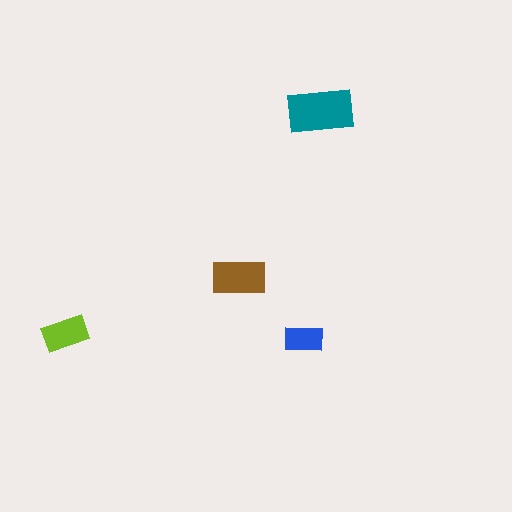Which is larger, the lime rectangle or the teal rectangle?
The teal one.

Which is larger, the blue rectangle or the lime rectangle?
The lime one.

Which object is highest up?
The teal rectangle is topmost.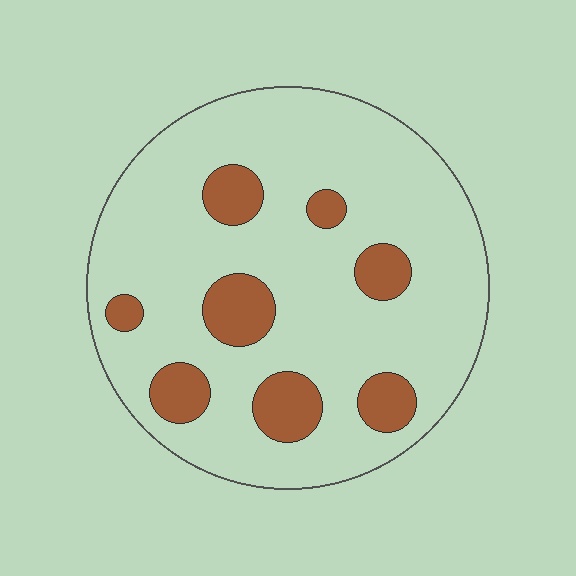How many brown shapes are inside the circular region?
8.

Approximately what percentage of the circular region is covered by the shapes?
Approximately 15%.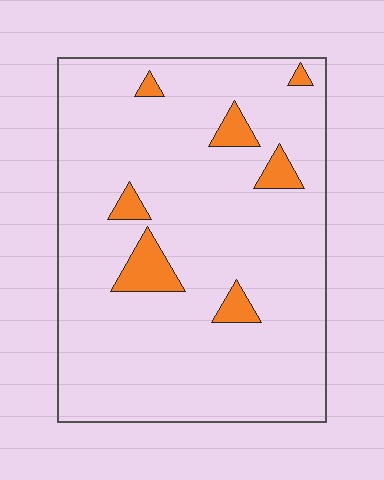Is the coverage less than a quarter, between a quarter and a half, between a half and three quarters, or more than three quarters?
Less than a quarter.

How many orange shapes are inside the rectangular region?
7.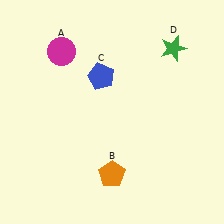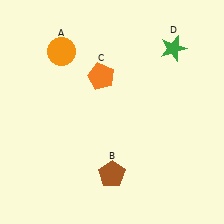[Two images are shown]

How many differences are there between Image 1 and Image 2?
There are 3 differences between the two images.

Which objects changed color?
A changed from magenta to orange. B changed from orange to brown. C changed from blue to orange.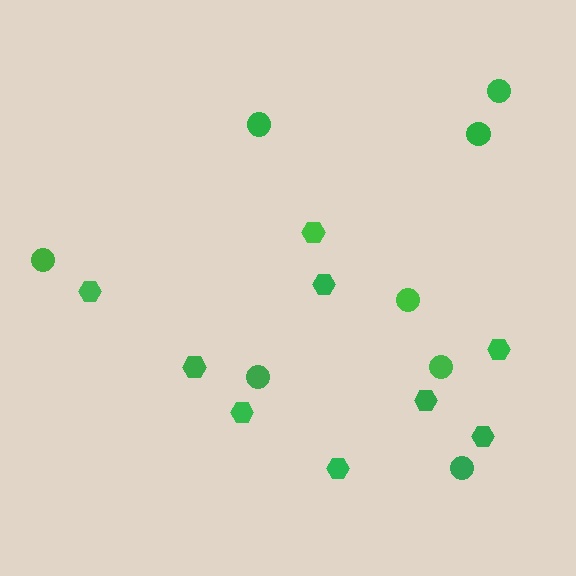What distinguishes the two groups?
There are 2 groups: one group of circles (8) and one group of hexagons (9).